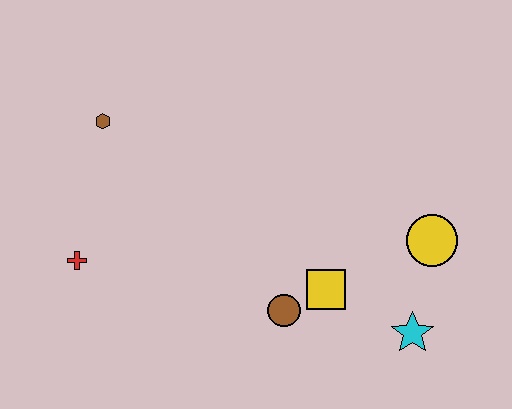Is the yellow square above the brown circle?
Yes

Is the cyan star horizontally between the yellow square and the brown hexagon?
No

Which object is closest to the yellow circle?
The cyan star is closest to the yellow circle.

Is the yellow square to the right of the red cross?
Yes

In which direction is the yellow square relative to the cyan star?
The yellow square is to the left of the cyan star.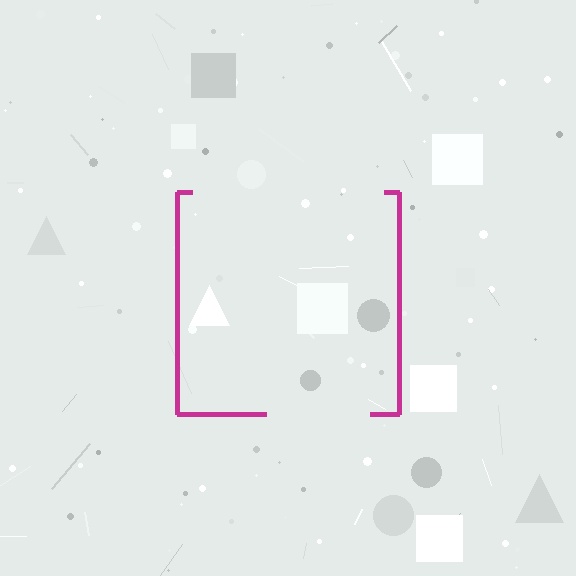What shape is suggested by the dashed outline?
The dashed outline suggests a square.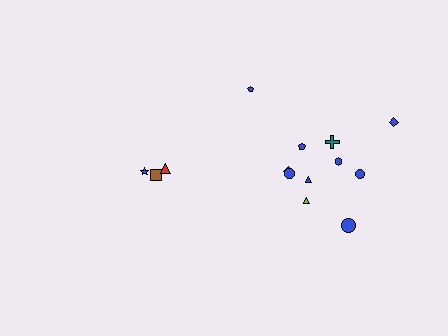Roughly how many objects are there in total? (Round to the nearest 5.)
Roughly 15 objects in total.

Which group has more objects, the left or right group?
The right group.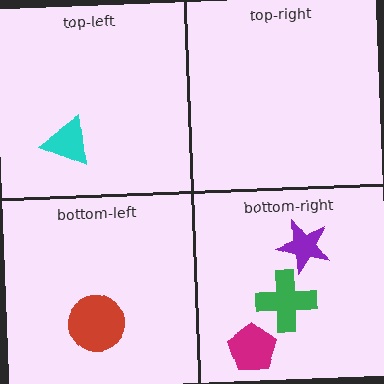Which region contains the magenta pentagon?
The bottom-right region.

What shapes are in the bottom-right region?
The green cross, the purple star, the magenta pentagon.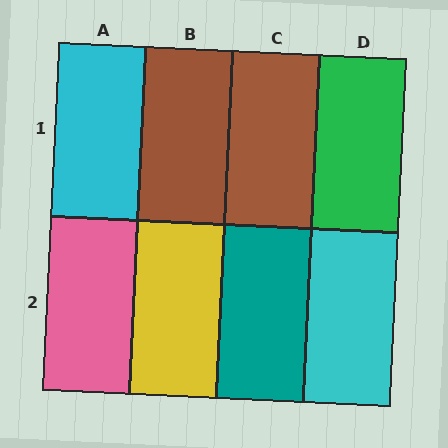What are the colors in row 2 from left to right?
Pink, yellow, teal, cyan.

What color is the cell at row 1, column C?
Brown.